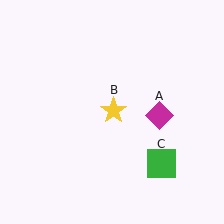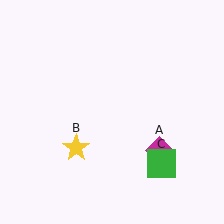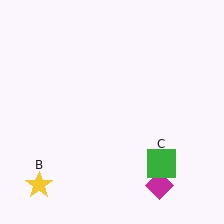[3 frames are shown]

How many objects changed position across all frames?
2 objects changed position: magenta diamond (object A), yellow star (object B).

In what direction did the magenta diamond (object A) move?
The magenta diamond (object A) moved down.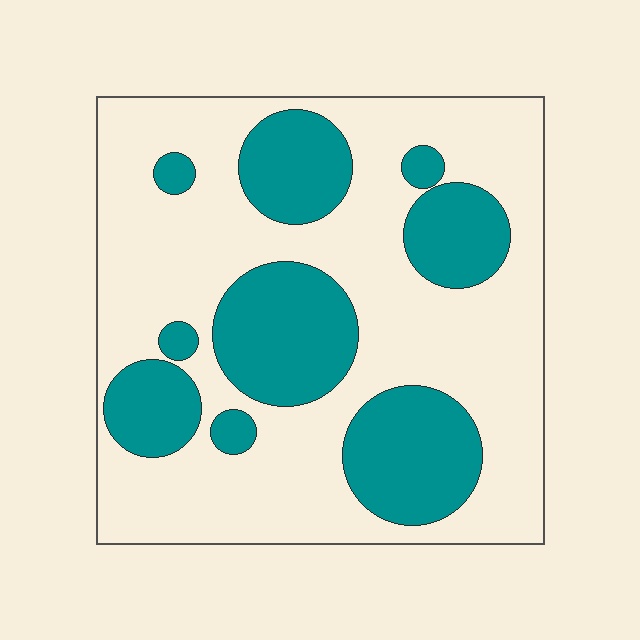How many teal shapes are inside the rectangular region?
9.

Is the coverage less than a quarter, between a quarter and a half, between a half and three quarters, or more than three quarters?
Between a quarter and a half.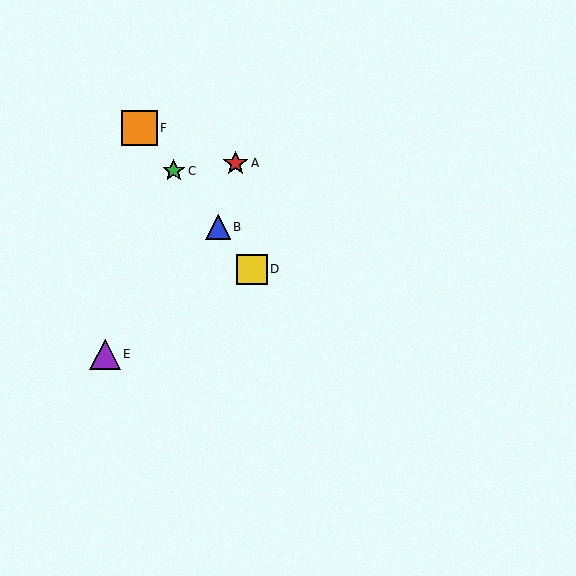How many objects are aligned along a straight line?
4 objects (B, C, D, F) are aligned along a straight line.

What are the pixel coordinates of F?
Object F is at (139, 128).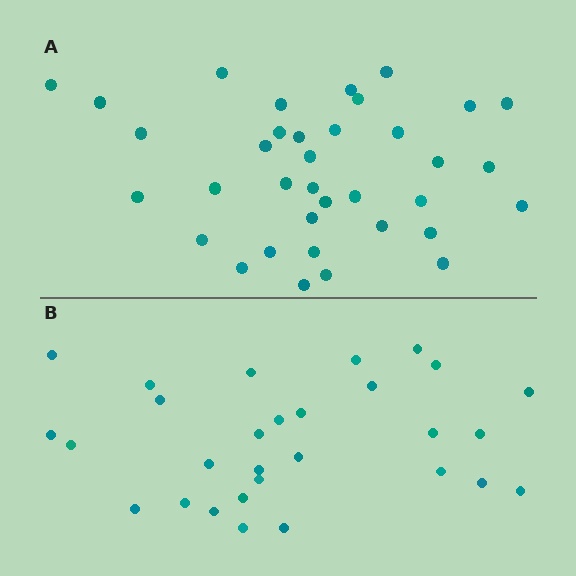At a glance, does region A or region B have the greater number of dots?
Region A (the top region) has more dots.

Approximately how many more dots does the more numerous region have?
Region A has roughly 8 or so more dots than region B.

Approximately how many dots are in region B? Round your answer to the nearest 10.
About 30 dots. (The exact count is 29, which rounds to 30.)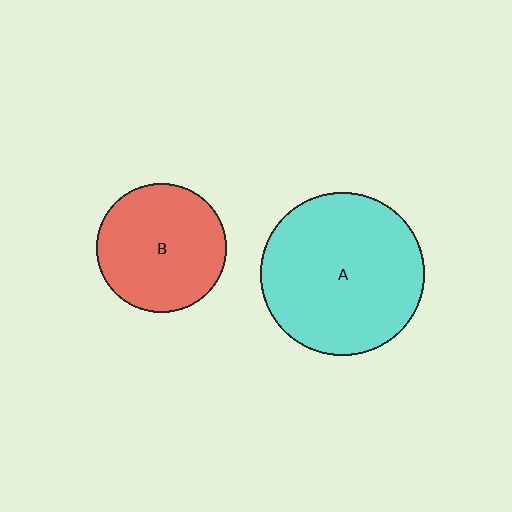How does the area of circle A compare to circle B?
Approximately 1.6 times.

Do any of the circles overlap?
No, none of the circles overlap.